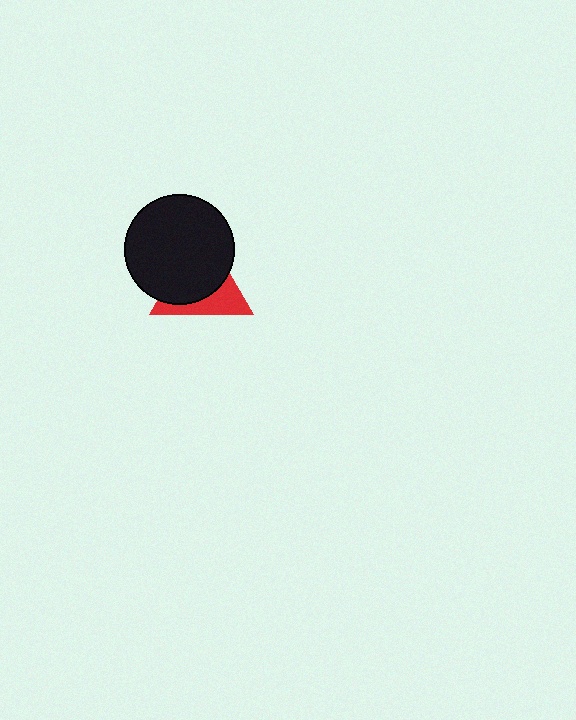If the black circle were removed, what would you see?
You would see the complete red triangle.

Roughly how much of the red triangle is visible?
A small part of it is visible (roughly 38%).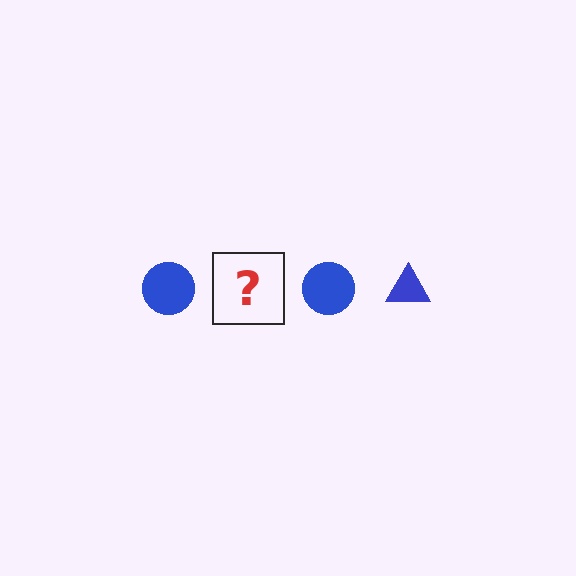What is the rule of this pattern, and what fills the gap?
The rule is that the pattern cycles through circle, triangle shapes in blue. The gap should be filled with a blue triangle.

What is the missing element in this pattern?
The missing element is a blue triangle.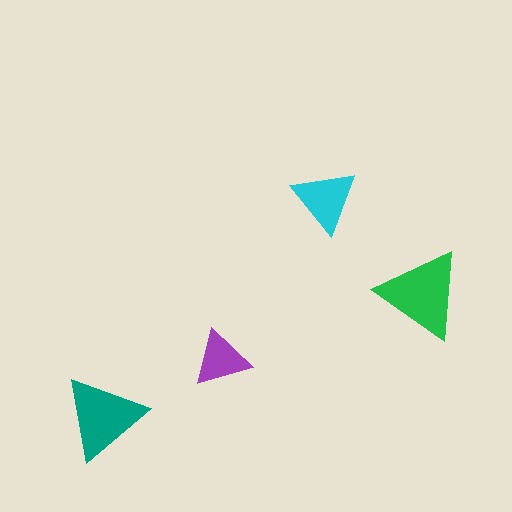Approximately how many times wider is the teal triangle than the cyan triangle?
About 1.5 times wider.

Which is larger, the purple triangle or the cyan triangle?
The cyan one.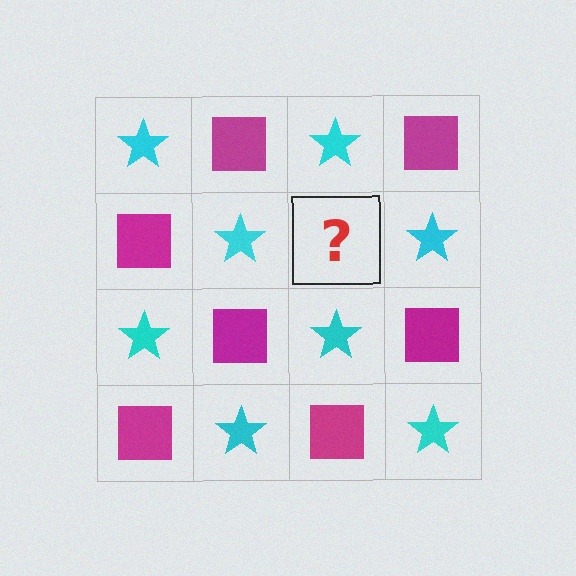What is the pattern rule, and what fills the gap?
The rule is that it alternates cyan star and magenta square in a checkerboard pattern. The gap should be filled with a magenta square.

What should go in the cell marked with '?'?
The missing cell should contain a magenta square.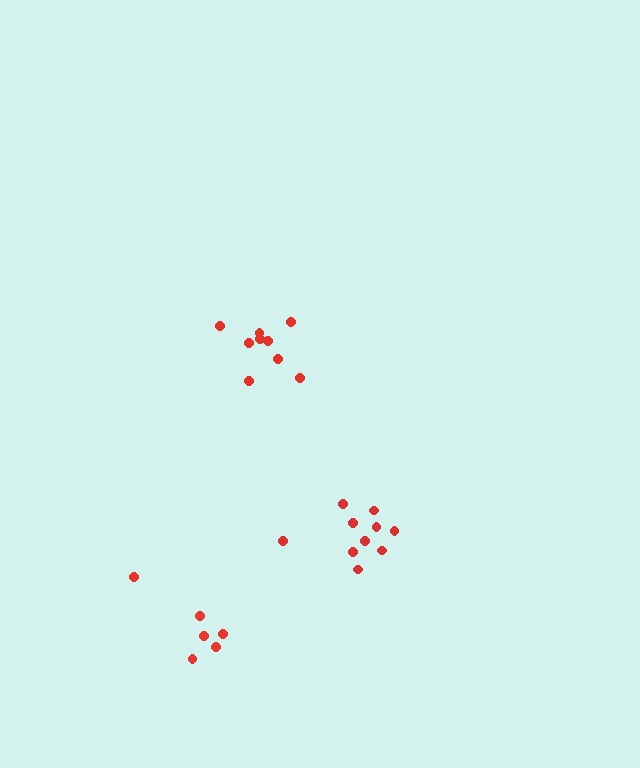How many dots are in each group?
Group 1: 6 dots, Group 2: 9 dots, Group 3: 10 dots (25 total).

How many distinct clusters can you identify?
There are 3 distinct clusters.